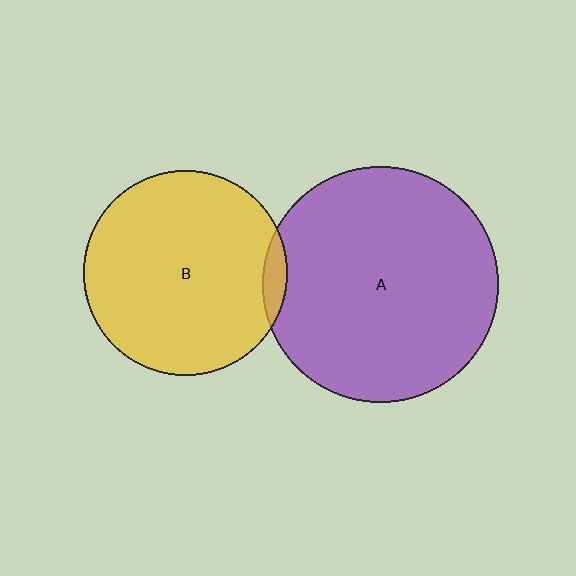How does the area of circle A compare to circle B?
Approximately 1.3 times.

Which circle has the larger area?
Circle A (purple).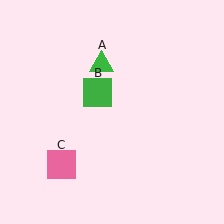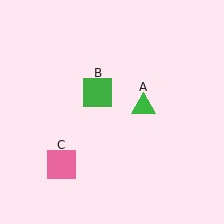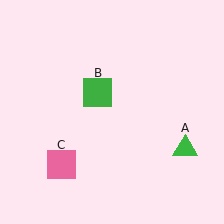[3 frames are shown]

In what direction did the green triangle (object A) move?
The green triangle (object A) moved down and to the right.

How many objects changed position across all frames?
1 object changed position: green triangle (object A).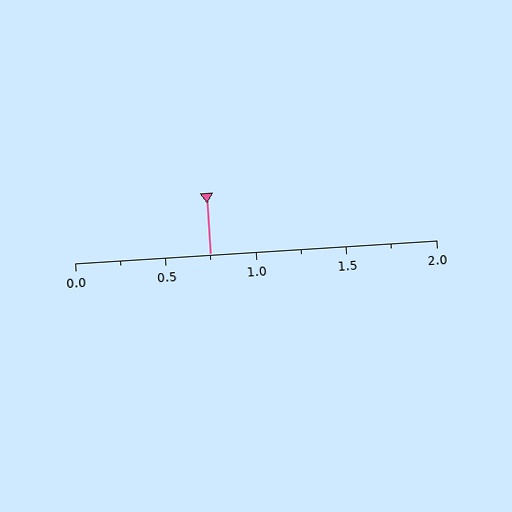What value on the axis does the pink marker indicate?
The marker indicates approximately 0.75.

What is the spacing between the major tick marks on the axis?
The major ticks are spaced 0.5 apart.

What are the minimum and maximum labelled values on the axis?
The axis runs from 0.0 to 2.0.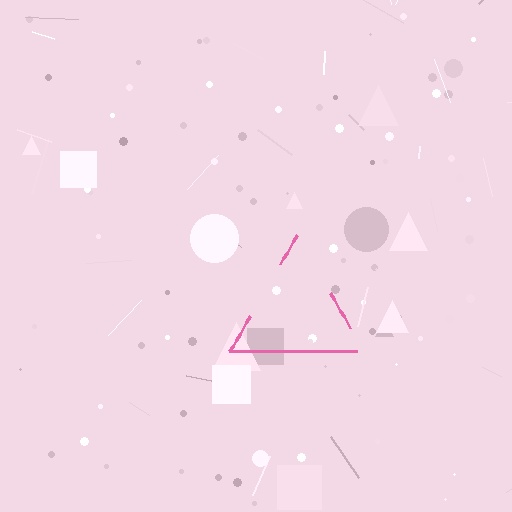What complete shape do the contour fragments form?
The contour fragments form a triangle.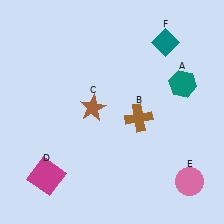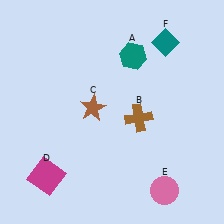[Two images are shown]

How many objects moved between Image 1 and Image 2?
2 objects moved between the two images.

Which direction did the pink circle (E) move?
The pink circle (E) moved left.